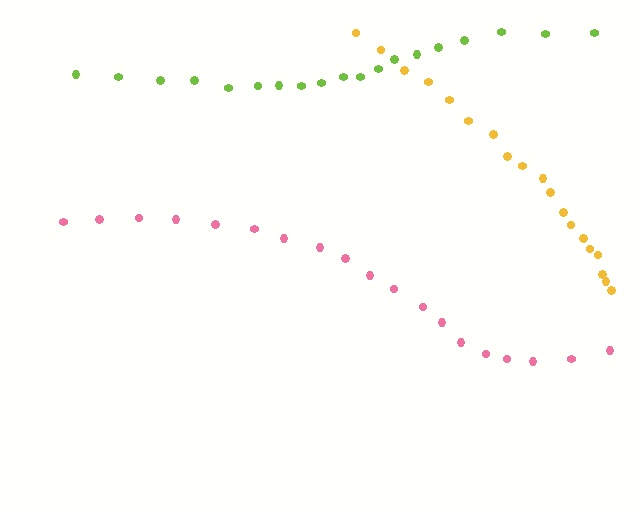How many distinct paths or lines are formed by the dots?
There are 3 distinct paths.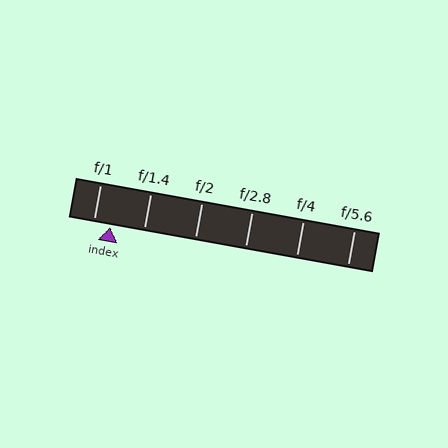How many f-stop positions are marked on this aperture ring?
There are 6 f-stop positions marked.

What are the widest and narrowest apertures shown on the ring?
The widest aperture shown is f/1 and the narrowest is f/5.6.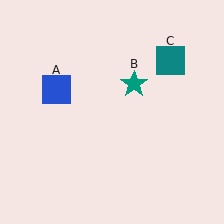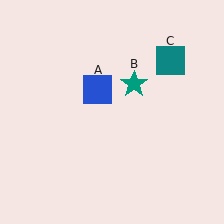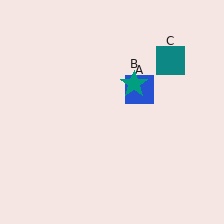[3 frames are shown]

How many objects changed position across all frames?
1 object changed position: blue square (object A).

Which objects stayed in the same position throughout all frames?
Teal star (object B) and teal square (object C) remained stationary.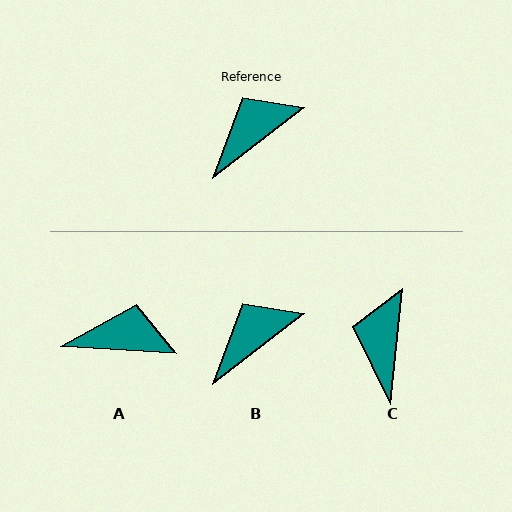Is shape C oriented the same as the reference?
No, it is off by about 46 degrees.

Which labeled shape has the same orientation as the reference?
B.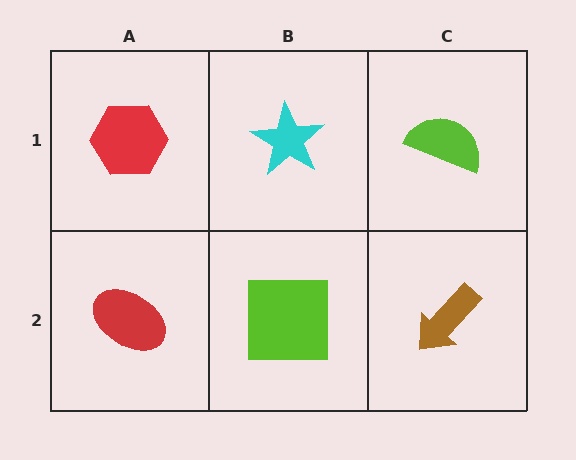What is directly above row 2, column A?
A red hexagon.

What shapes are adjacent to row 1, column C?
A brown arrow (row 2, column C), a cyan star (row 1, column B).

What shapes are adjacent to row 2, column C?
A lime semicircle (row 1, column C), a lime square (row 2, column B).